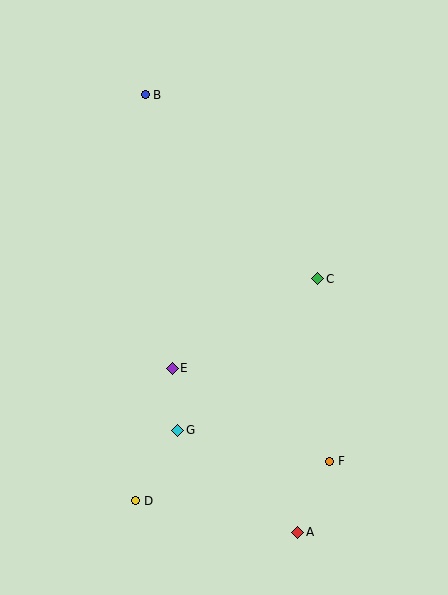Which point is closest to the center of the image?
Point E at (172, 368) is closest to the center.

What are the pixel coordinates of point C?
Point C is at (318, 279).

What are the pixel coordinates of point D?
Point D is at (136, 501).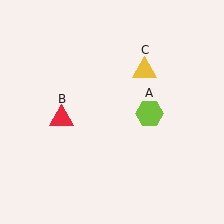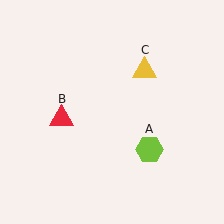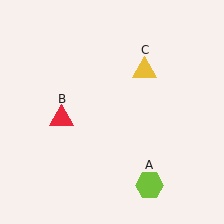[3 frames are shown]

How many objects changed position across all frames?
1 object changed position: lime hexagon (object A).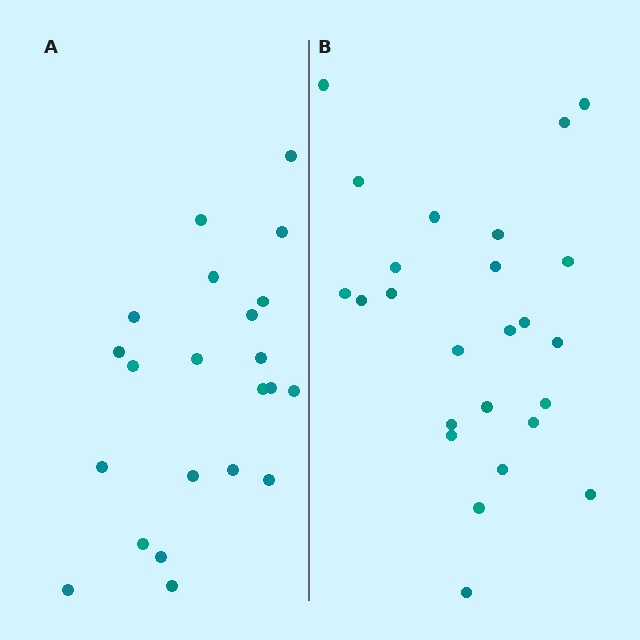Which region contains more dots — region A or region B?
Region B (the right region) has more dots.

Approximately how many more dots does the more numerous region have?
Region B has just a few more — roughly 2 or 3 more dots than region A.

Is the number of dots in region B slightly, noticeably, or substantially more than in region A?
Region B has only slightly more — the two regions are fairly close. The ratio is roughly 1.1 to 1.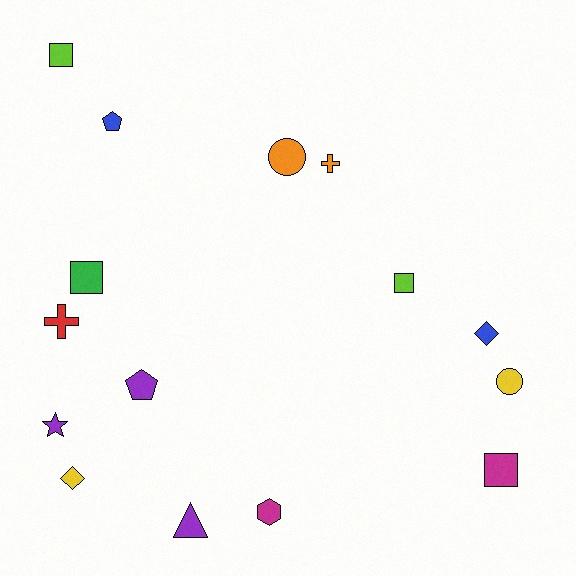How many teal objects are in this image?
There are no teal objects.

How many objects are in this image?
There are 15 objects.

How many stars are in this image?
There is 1 star.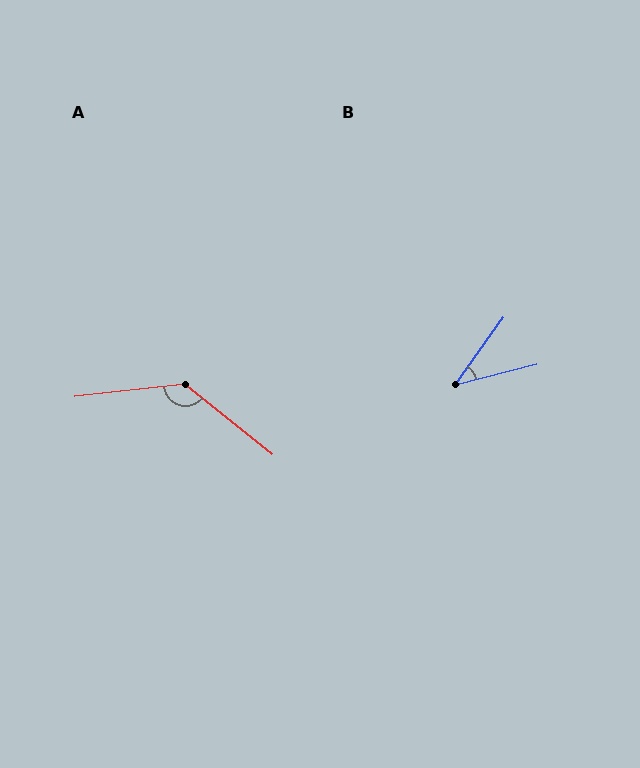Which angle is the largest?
A, at approximately 135 degrees.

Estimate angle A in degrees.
Approximately 135 degrees.